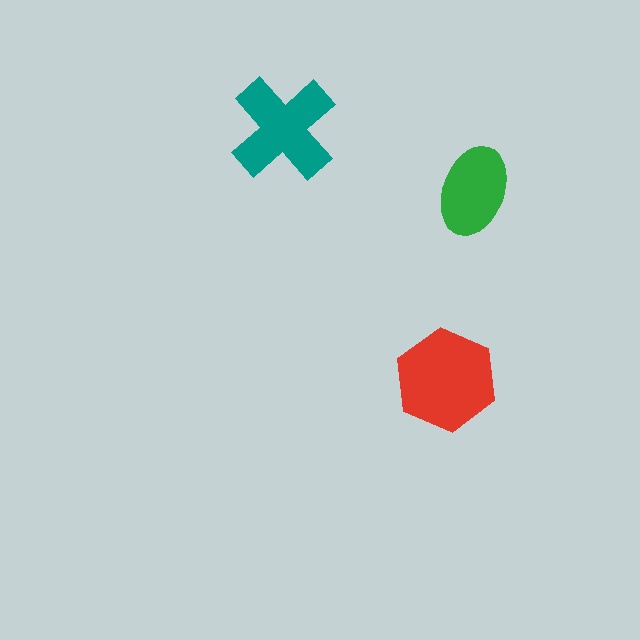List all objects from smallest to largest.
The green ellipse, the teal cross, the red hexagon.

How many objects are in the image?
There are 3 objects in the image.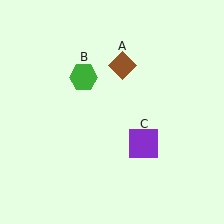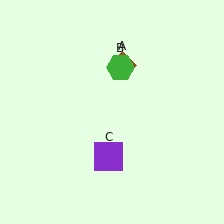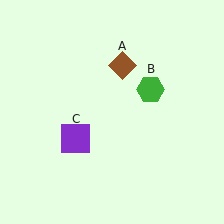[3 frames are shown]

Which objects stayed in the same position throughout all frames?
Brown diamond (object A) remained stationary.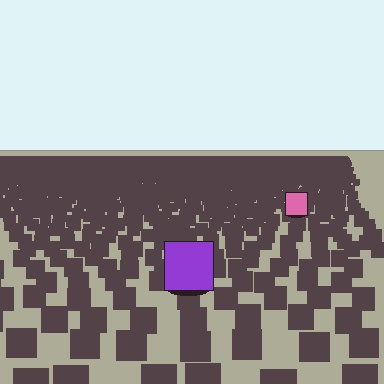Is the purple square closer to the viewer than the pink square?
Yes. The purple square is closer — you can tell from the texture gradient: the ground texture is coarser near it.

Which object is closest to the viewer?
The purple square is closest. The texture marks near it are larger and more spread out.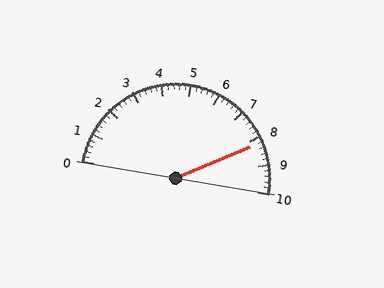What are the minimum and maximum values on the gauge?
The gauge ranges from 0 to 10.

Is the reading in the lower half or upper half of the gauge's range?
The reading is in the upper half of the range (0 to 10).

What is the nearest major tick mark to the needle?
The nearest major tick mark is 8.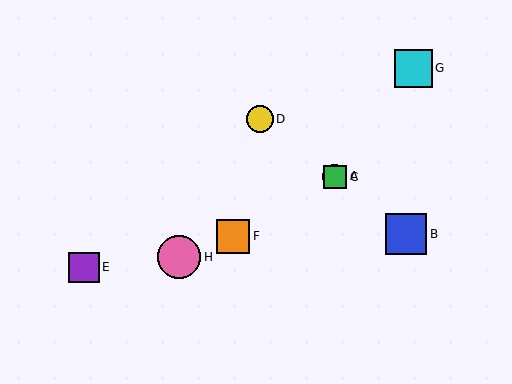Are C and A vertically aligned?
Yes, both are at x≈335.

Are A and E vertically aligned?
No, A is at x≈335 and E is at x≈84.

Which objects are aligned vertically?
Objects A, C are aligned vertically.